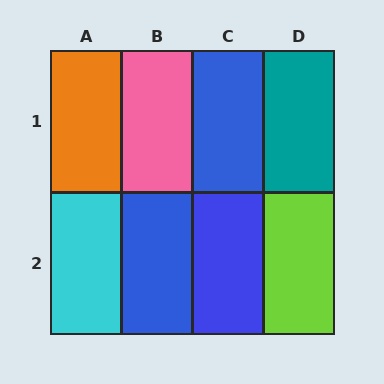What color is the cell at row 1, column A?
Orange.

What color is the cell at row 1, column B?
Pink.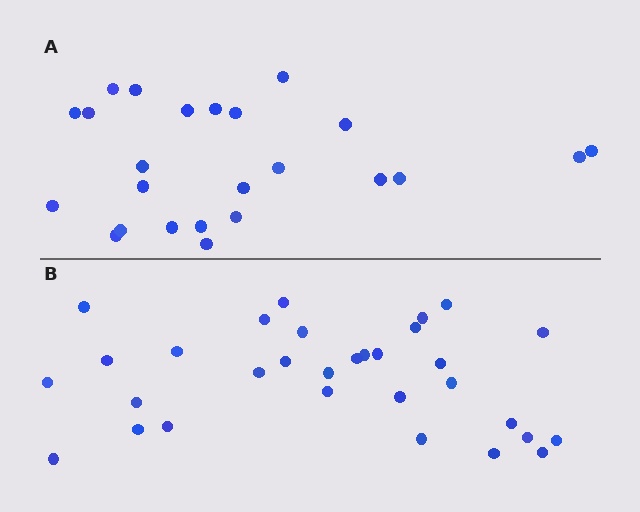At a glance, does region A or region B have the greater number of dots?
Region B (the bottom region) has more dots.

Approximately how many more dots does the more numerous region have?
Region B has roughly 8 or so more dots than region A.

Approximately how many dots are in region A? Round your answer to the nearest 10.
About 20 dots. (The exact count is 24, which rounds to 20.)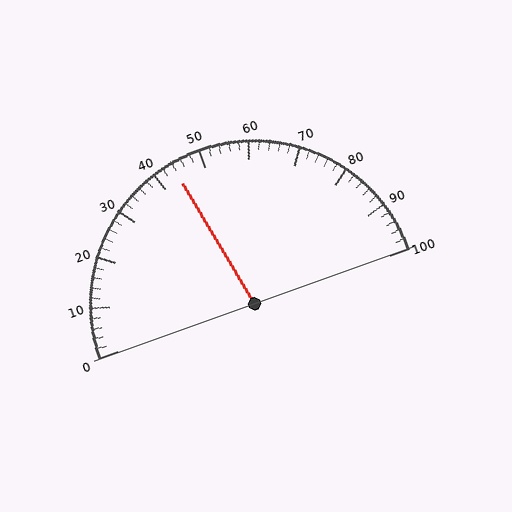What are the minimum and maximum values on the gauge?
The gauge ranges from 0 to 100.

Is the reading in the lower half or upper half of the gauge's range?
The reading is in the lower half of the range (0 to 100).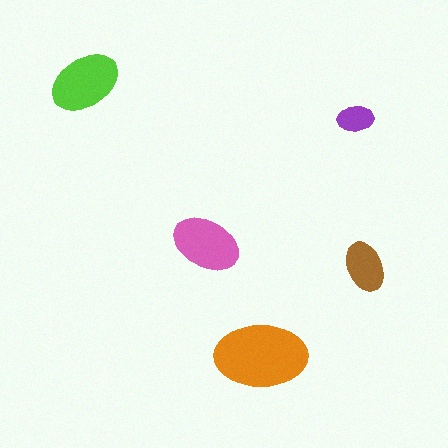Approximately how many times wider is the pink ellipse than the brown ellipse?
About 1.5 times wider.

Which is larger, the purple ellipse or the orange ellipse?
The orange one.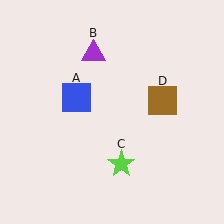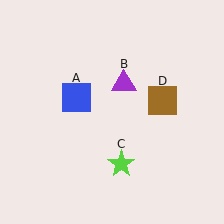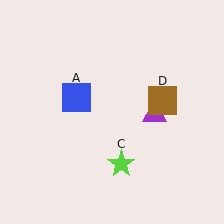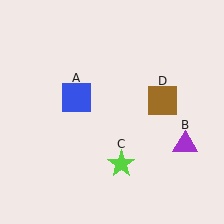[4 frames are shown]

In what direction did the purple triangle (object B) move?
The purple triangle (object B) moved down and to the right.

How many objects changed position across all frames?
1 object changed position: purple triangle (object B).